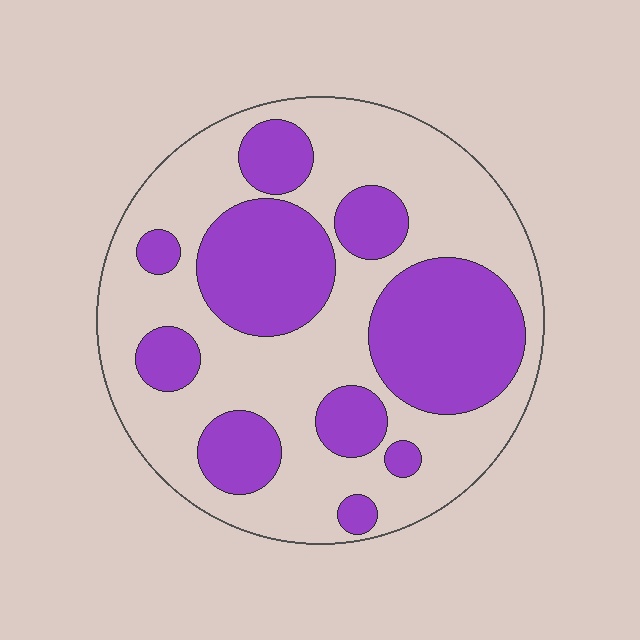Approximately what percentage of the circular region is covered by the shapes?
Approximately 40%.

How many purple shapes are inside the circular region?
10.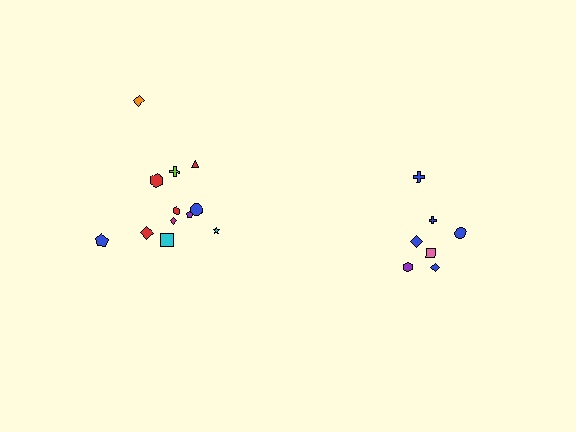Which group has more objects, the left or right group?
The left group.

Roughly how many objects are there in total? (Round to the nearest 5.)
Roughly 20 objects in total.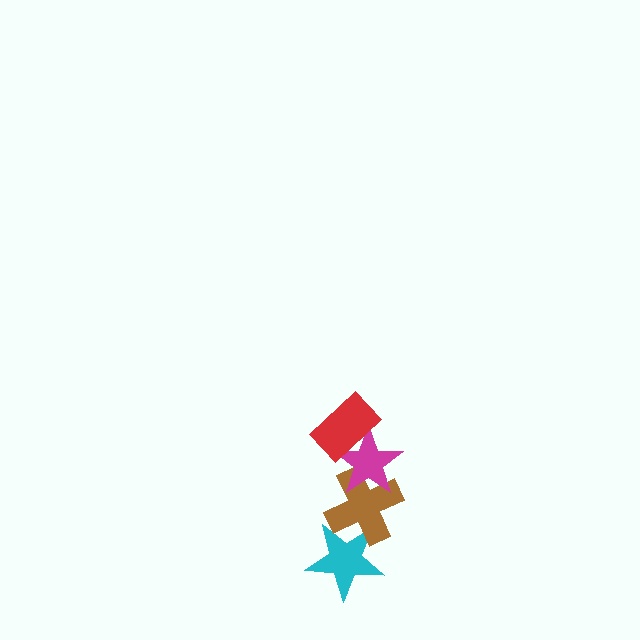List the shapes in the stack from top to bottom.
From top to bottom: the red rectangle, the magenta star, the brown cross, the cyan star.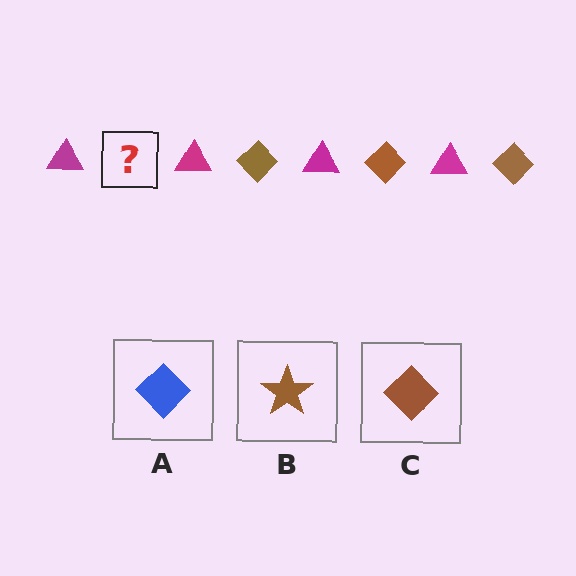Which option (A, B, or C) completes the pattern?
C.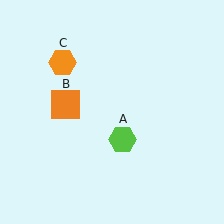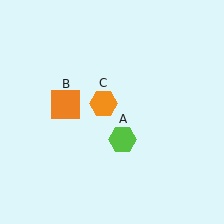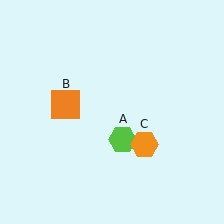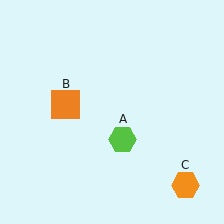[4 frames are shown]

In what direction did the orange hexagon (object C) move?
The orange hexagon (object C) moved down and to the right.